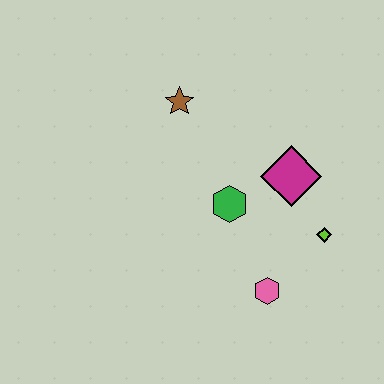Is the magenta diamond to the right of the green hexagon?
Yes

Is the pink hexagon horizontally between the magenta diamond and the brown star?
Yes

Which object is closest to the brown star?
The green hexagon is closest to the brown star.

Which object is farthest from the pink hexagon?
The brown star is farthest from the pink hexagon.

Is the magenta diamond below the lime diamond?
No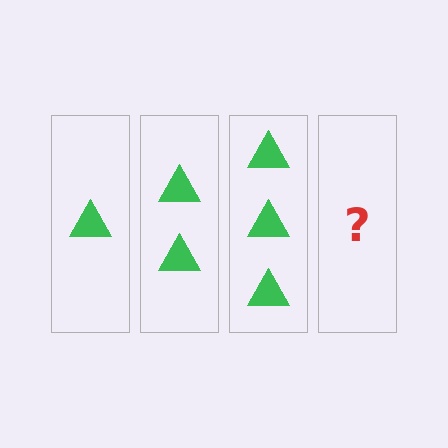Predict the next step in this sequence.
The next step is 4 triangles.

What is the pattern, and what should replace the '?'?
The pattern is that each step adds one more triangle. The '?' should be 4 triangles.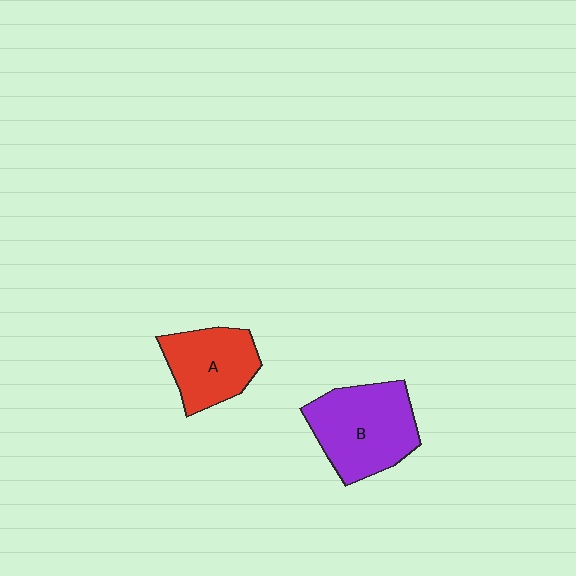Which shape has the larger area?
Shape B (purple).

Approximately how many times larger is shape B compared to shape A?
Approximately 1.3 times.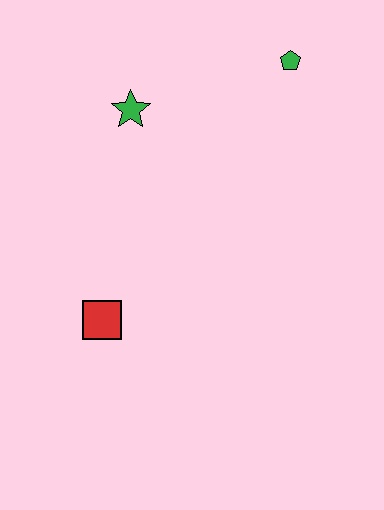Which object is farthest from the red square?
The green pentagon is farthest from the red square.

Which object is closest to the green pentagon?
The green star is closest to the green pentagon.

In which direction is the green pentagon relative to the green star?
The green pentagon is to the right of the green star.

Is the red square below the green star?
Yes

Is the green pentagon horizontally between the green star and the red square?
No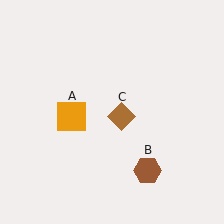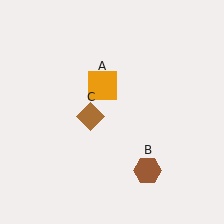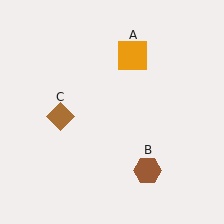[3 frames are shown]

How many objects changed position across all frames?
2 objects changed position: orange square (object A), brown diamond (object C).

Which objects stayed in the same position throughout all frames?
Brown hexagon (object B) remained stationary.